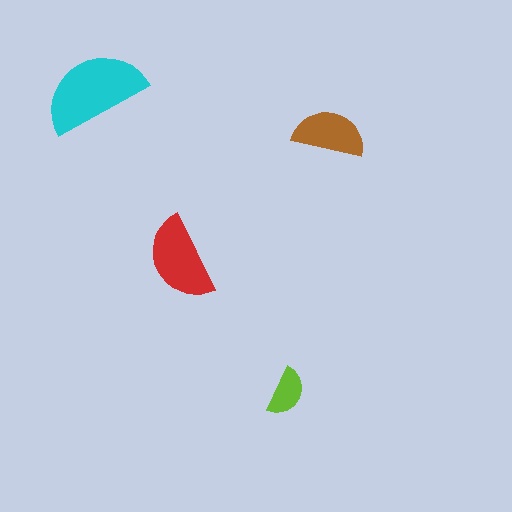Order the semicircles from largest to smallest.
the cyan one, the red one, the brown one, the lime one.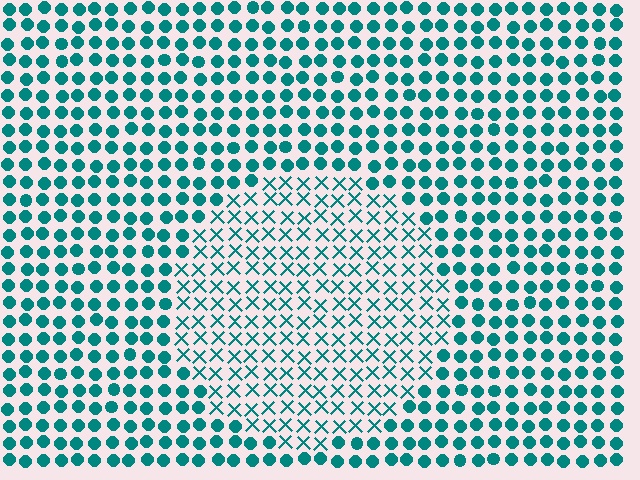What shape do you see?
I see a circle.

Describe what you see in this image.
The image is filled with small teal elements arranged in a uniform grid. A circle-shaped region contains X marks, while the surrounding area contains circles. The boundary is defined purely by the change in element shape.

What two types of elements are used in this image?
The image uses X marks inside the circle region and circles outside it.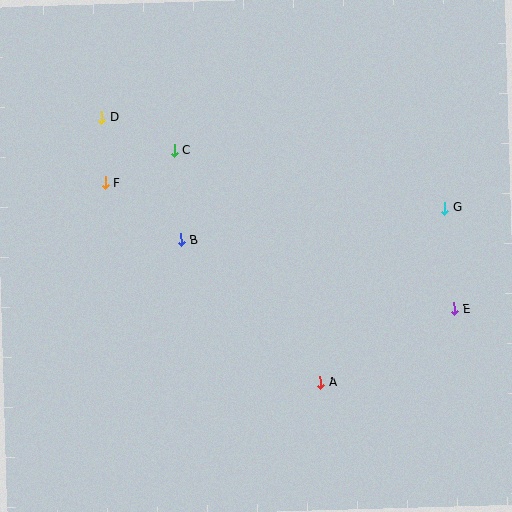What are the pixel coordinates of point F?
Point F is at (105, 183).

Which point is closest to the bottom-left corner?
Point B is closest to the bottom-left corner.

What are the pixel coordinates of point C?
Point C is at (174, 150).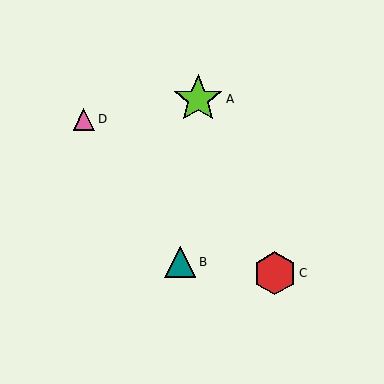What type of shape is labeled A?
Shape A is a lime star.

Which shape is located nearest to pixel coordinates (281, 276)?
The red hexagon (labeled C) at (275, 273) is nearest to that location.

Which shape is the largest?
The lime star (labeled A) is the largest.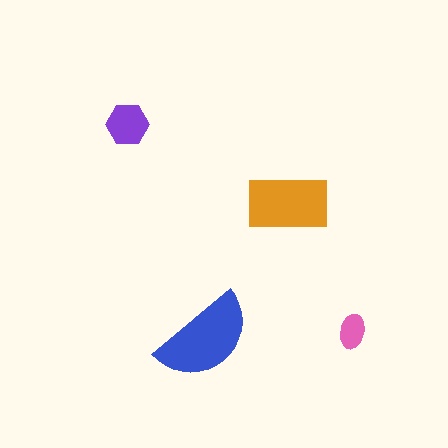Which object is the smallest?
The pink ellipse.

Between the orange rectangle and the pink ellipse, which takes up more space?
The orange rectangle.